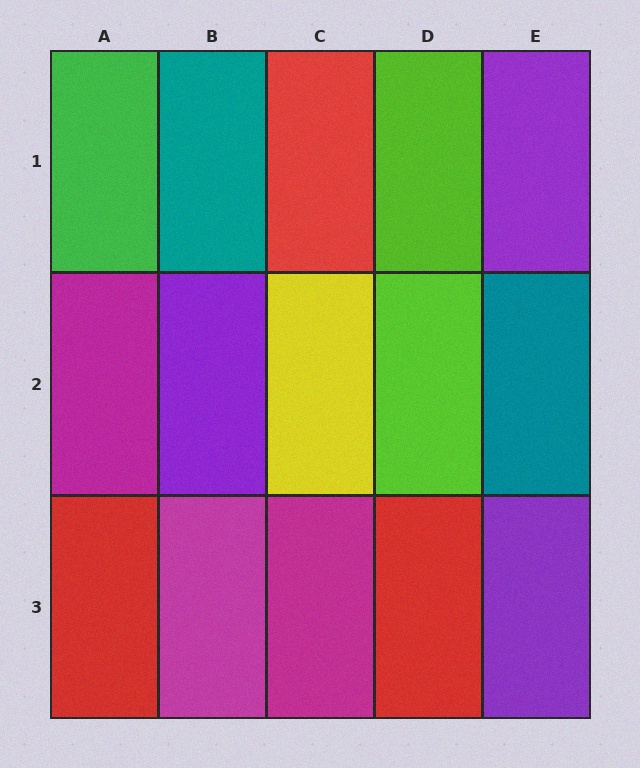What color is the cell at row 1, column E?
Purple.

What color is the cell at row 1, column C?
Red.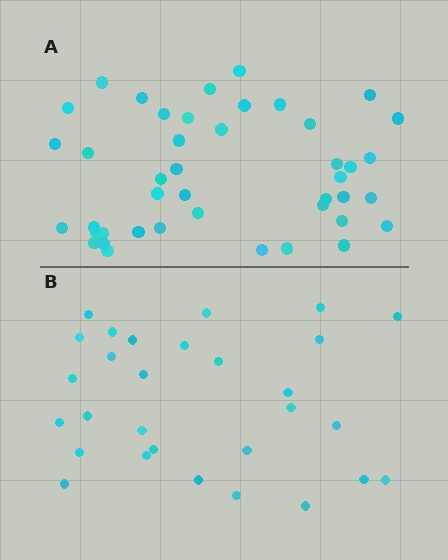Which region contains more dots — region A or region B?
Region A (the top region) has more dots.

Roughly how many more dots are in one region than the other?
Region A has approximately 15 more dots than region B.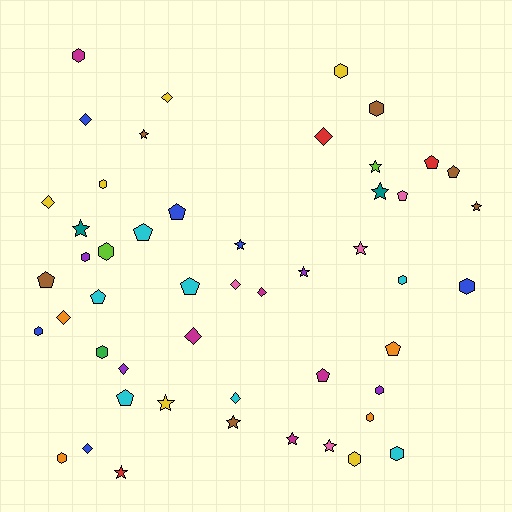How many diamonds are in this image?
There are 11 diamonds.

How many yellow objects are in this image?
There are 6 yellow objects.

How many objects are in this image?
There are 50 objects.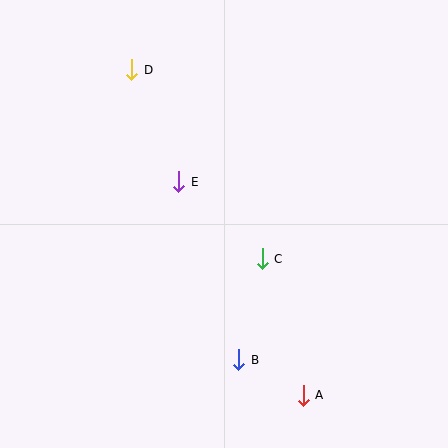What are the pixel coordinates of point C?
Point C is at (262, 259).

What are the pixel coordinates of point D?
Point D is at (132, 70).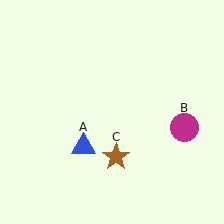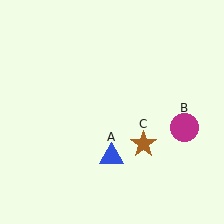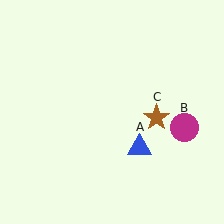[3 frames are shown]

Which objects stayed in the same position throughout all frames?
Magenta circle (object B) remained stationary.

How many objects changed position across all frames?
2 objects changed position: blue triangle (object A), brown star (object C).